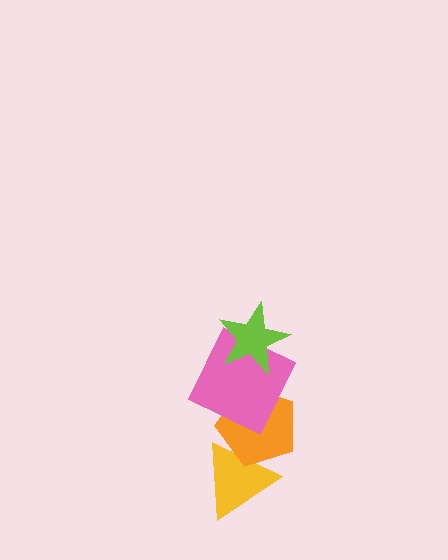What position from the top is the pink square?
The pink square is 2nd from the top.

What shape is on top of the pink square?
The lime star is on top of the pink square.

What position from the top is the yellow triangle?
The yellow triangle is 4th from the top.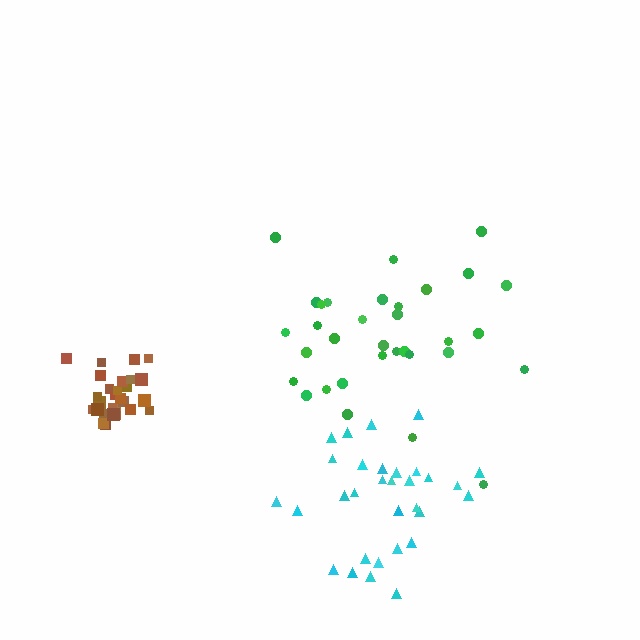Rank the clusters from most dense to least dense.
brown, cyan, green.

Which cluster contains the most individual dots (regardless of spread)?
Green (33).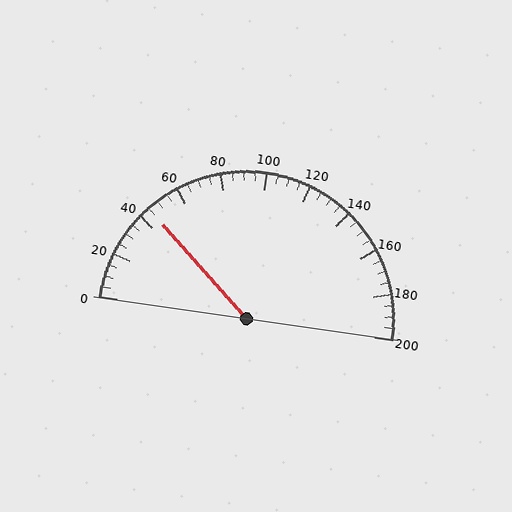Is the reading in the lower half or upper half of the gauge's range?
The reading is in the lower half of the range (0 to 200).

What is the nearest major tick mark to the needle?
The nearest major tick mark is 40.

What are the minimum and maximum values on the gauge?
The gauge ranges from 0 to 200.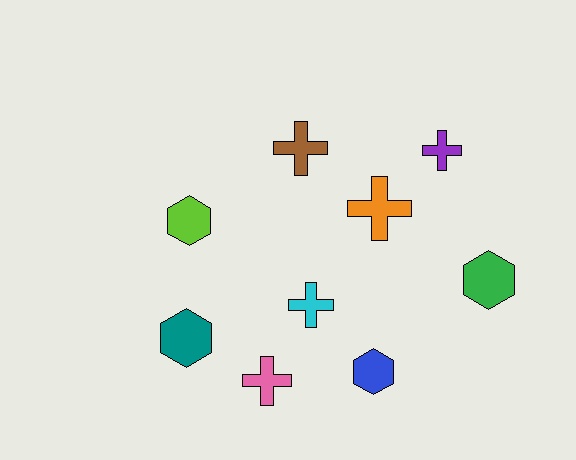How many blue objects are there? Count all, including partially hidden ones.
There is 1 blue object.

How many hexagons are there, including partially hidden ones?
There are 4 hexagons.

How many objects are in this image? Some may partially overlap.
There are 9 objects.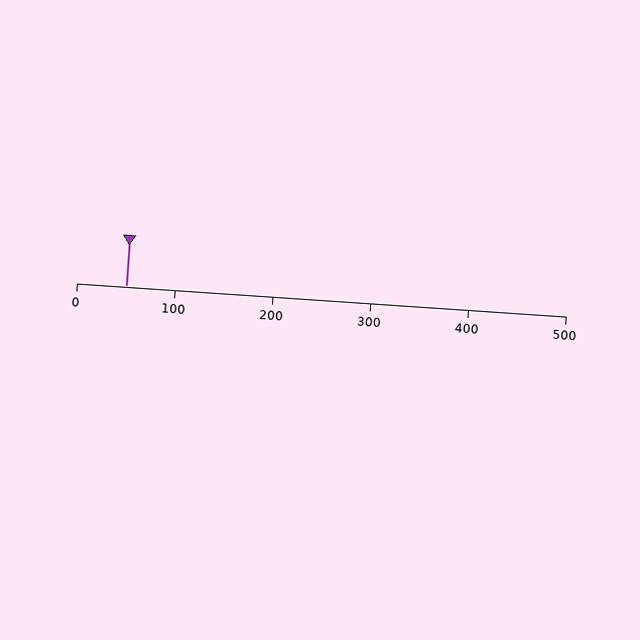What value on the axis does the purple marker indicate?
The marker indicates approximately 50.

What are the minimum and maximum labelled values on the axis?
The axis runs from 0 to 500.